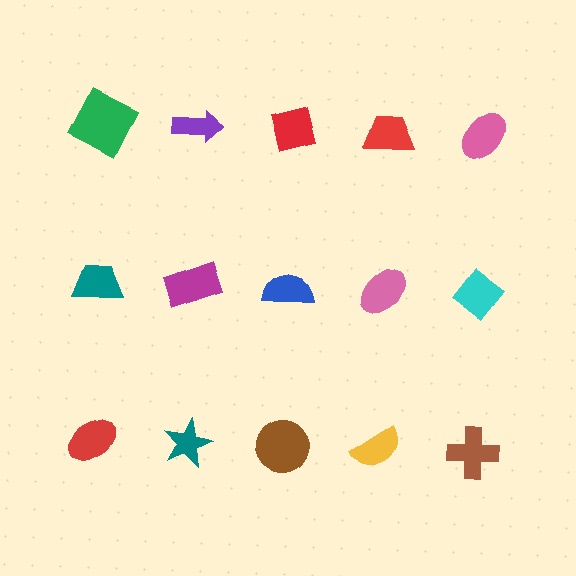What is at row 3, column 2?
A teal star.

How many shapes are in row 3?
5 shapes.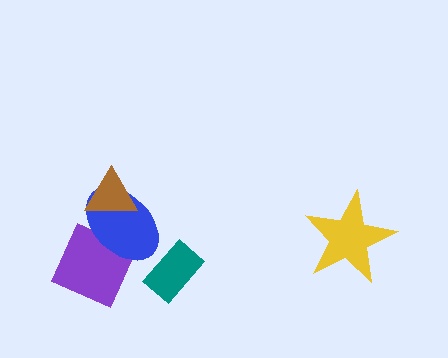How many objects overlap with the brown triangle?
1 object overlaps with the brown triangle.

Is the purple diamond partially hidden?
Yes, it is partially covered by another shape.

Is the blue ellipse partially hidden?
Yes, it is partially covered by another shape.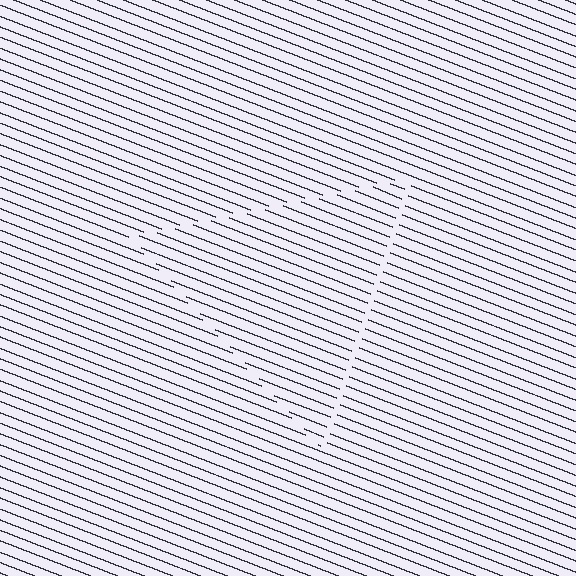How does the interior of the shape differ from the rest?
The interior of the shape contains the same grating, shifted by half a period — the contour is defined by the phase discontinuity where line-ends from the inner and outer gratings abut.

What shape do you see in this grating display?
An illusory triangle. The interior of the shape contains the same grating, shifted by half a period — the contour is defined by the phase discontinuity where line-ends from the inner and outer gratings abut.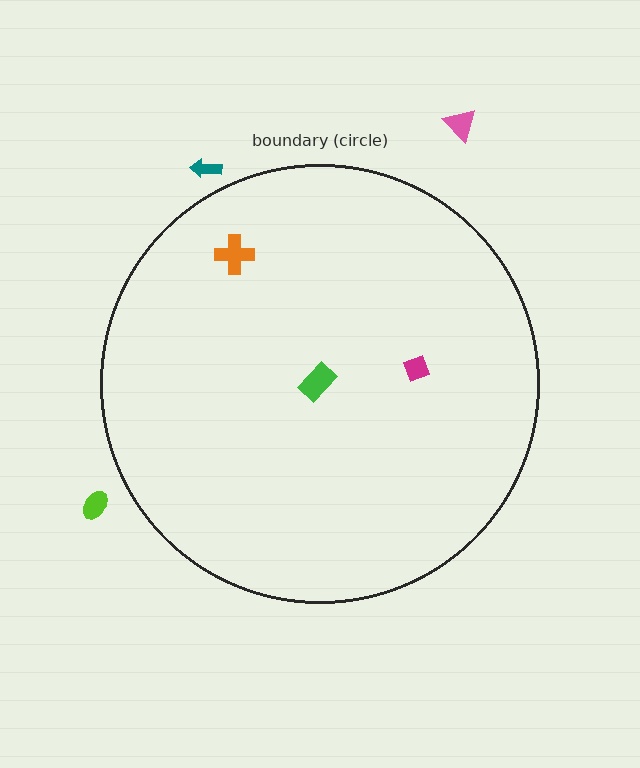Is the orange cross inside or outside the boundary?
Inside.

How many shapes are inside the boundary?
3 inside, 3 outside.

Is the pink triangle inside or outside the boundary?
Outside.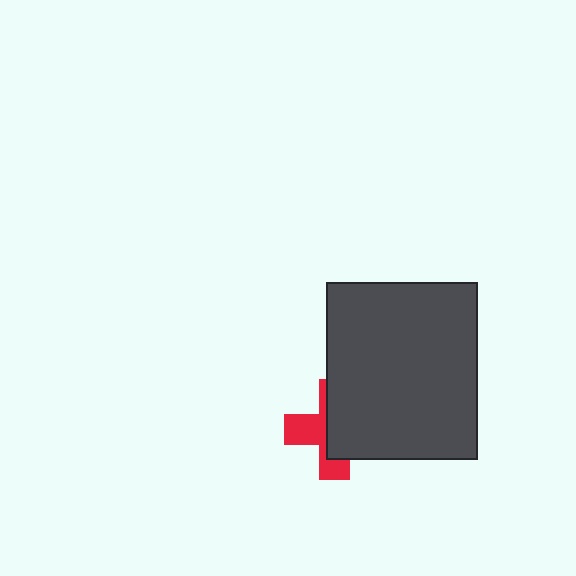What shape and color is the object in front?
The object in front is a dark gray rectangle.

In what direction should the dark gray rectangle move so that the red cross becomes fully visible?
The dark gray rectangle should move right. That is the shortest direction to clear the overlap and leave the red cross fully visible.